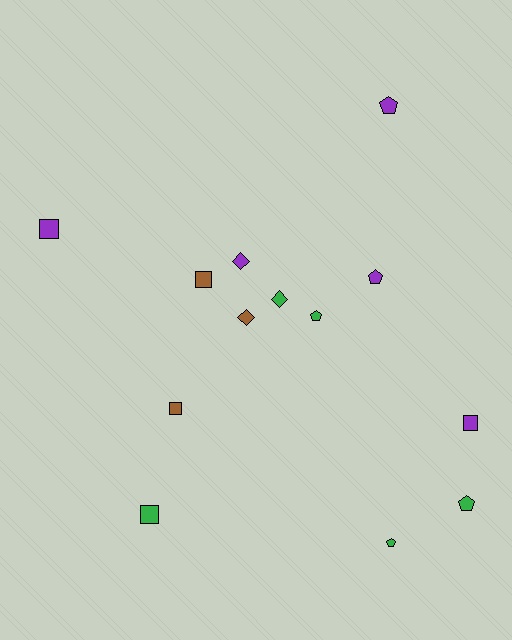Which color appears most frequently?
Purple, with 5 objects.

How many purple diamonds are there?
There is 1 purple diamond.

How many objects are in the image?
There are 13 objects.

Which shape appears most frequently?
Square, with 5 objects.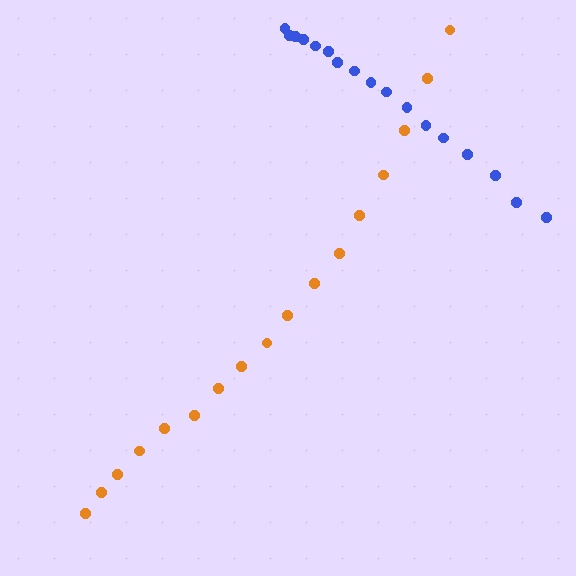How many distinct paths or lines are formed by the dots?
There are 2 distinct paths.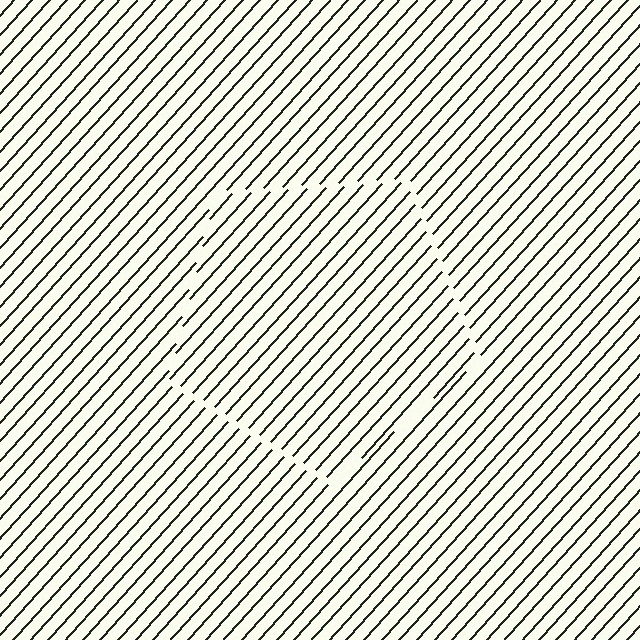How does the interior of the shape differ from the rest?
The interior of the shape contains the same grating, shifted by half a period — the contour is defined by the phase discontinuity where line-ends from the inner and outer gratings abut.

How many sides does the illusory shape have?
5 sides — the line-ends trace a pentagon.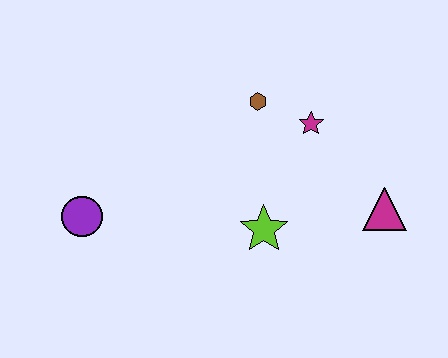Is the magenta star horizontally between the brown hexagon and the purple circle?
No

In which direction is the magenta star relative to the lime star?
The magenta star is above the lime star.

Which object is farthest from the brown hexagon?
The purple circle is farthest from the brown hexagon.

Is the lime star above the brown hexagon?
No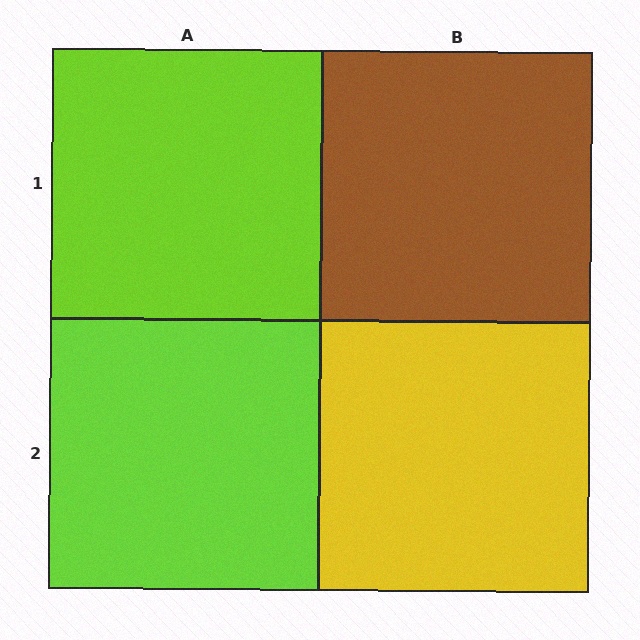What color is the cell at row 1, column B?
Brown.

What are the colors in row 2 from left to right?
Lime, yellow.